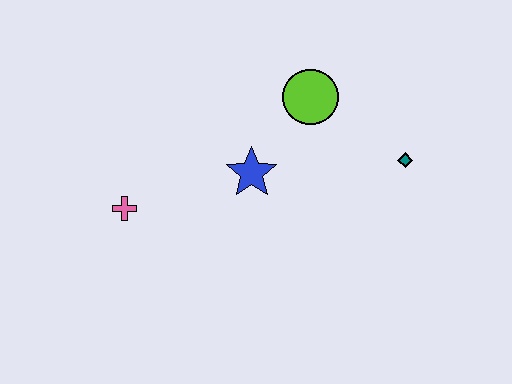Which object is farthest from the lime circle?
The pink cross is farthest from the lime circle.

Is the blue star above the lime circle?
No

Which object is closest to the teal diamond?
The lime circle is closest to the teal diamond.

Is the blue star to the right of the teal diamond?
No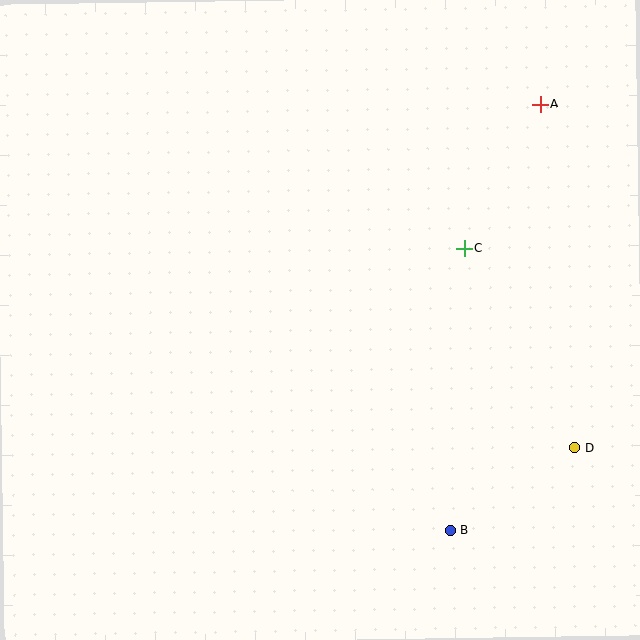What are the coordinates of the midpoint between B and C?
The midpoint between B and C is at (457, 389).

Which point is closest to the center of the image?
Point C at (464, 248) is closest to the center.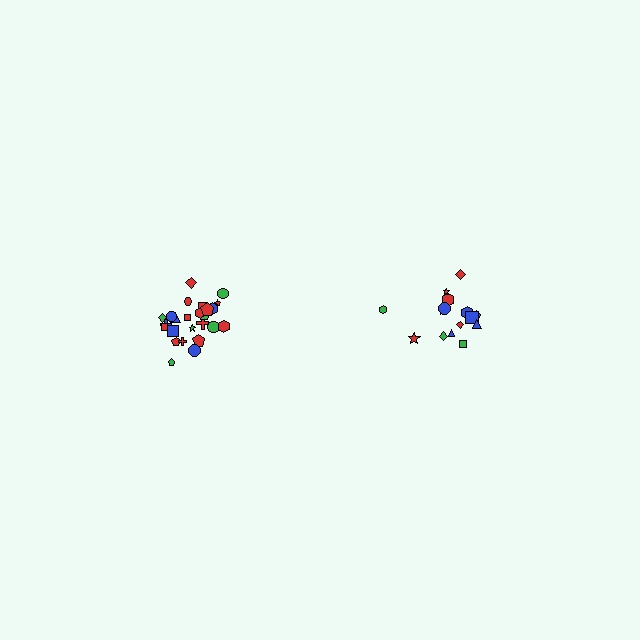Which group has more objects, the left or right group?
The left group.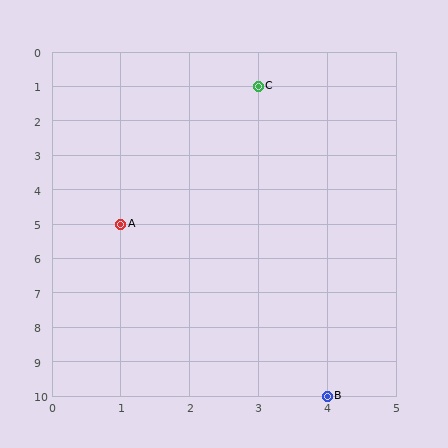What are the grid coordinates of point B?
Point B is at grid coordinates (4, 10).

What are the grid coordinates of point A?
Point A is at grid coordinates (1, 5).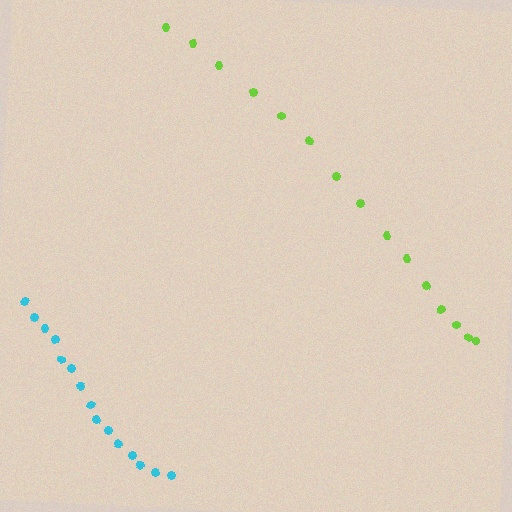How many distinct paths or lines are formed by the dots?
There are 2 distinct paths.